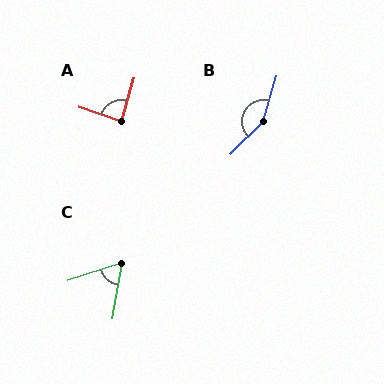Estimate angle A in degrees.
Approximately 88 degrees.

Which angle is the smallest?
C, at approximately 62 degrees.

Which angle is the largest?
B, at approximately 152 degrees.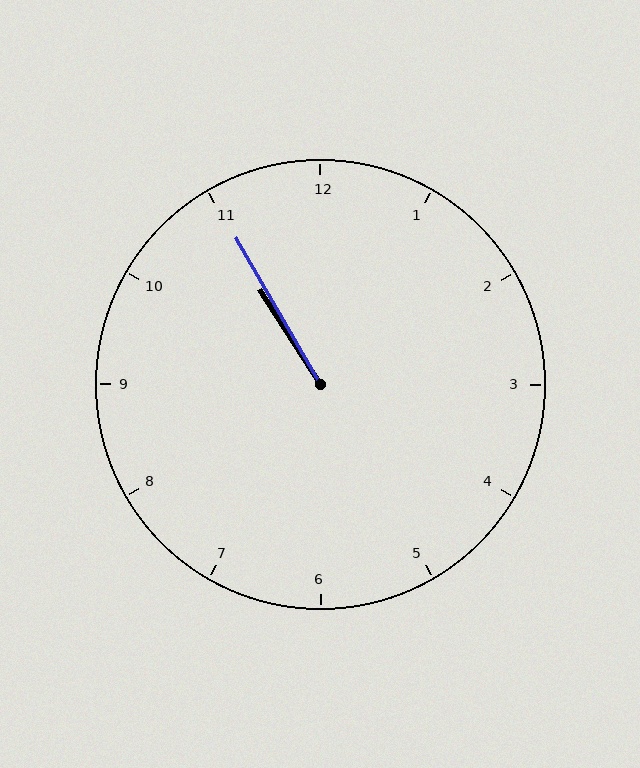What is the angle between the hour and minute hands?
Approximately 2 degrees.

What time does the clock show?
10:55.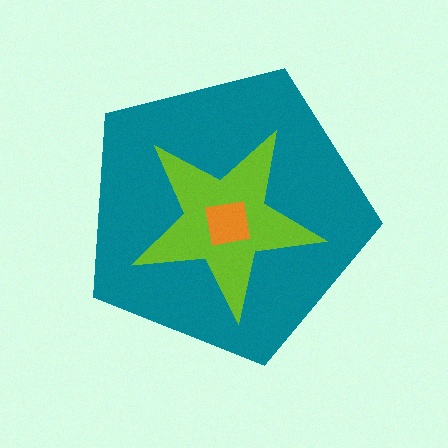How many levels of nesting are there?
3.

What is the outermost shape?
The teal pentagon.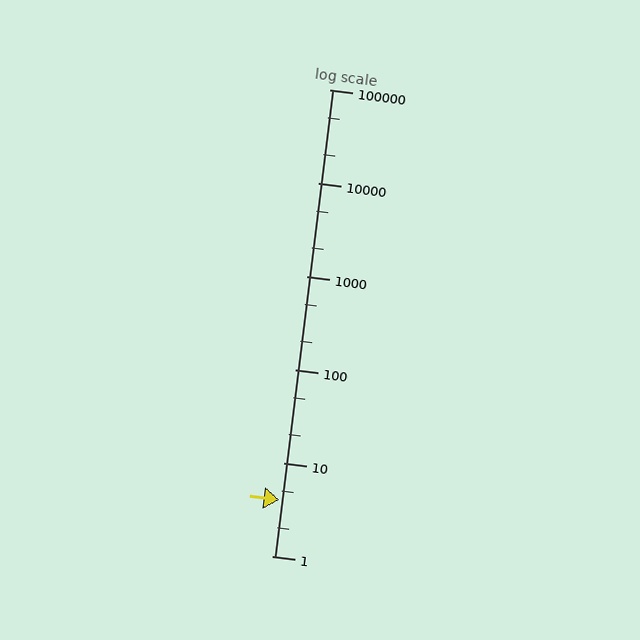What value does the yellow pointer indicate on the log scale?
The pointer indicates approximately 4.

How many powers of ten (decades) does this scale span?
The scale spans 5 decades, from 1 to 100000.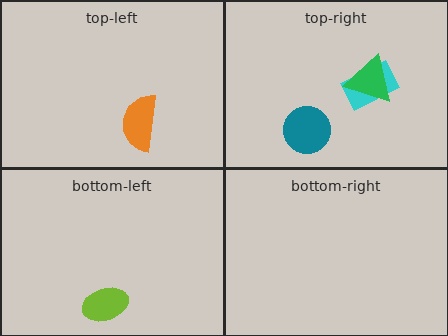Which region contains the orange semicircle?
The top-left region.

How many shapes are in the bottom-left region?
1.